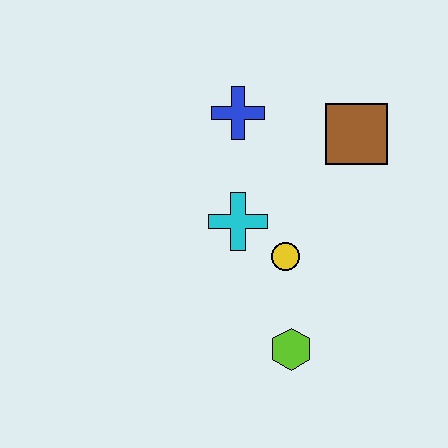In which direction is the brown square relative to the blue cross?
The brown square is to the right of the blue cross.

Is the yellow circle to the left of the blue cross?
No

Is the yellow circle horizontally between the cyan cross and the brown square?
Yes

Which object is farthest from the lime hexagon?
The blue cross is farthest from the lime hexagon.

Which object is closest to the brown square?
The blue cross is closest to the brown square.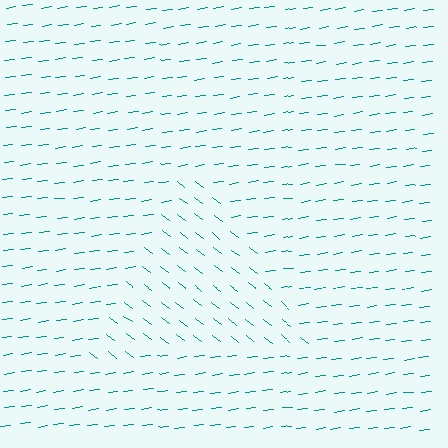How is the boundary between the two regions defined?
The boundary is defined purely by a change in line orientation (approximately 45 degrees difference). All lines are the same color and thickness.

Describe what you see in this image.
The image is filled with small teal line segments. A triangle region in the image has lines oriented differently from the surrounding lines, creating a visible texture boundary.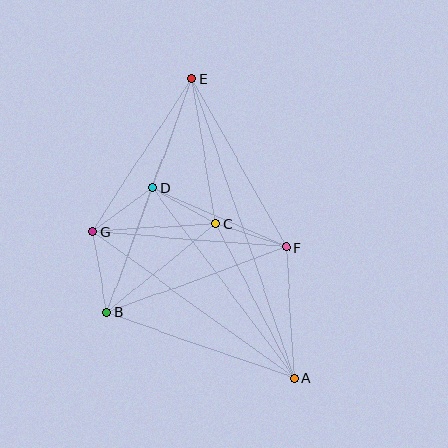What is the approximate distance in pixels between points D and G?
The distance between D and G is approximately 75 pixels.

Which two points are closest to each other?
Points C and D are closest to each other.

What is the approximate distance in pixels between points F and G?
The distance between F and G is approximately 194 pixels.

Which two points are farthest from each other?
Points A and E are farthest from each other.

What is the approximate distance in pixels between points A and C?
The distance between A and C is approximately 173 pixels.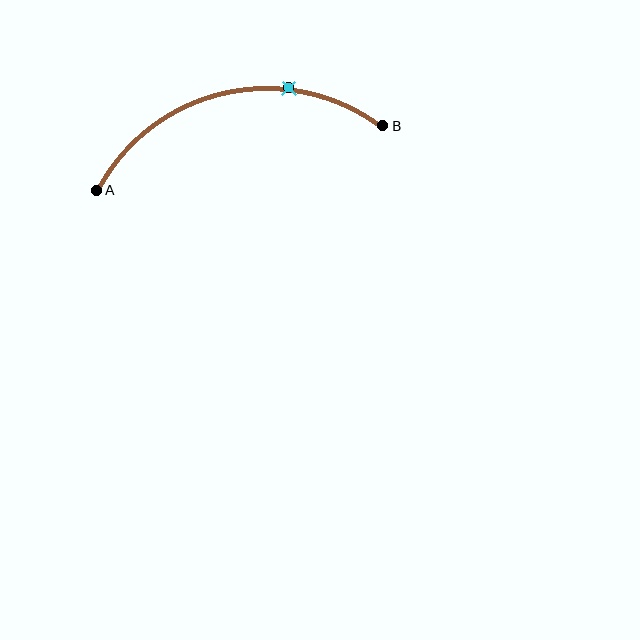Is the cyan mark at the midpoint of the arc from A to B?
No. The cyan mark lies on the arc but is closer to endpoint B. The arc midpoint would be at the point on the curve equidistant along the arc from both A and B.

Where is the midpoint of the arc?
The arc midpoint is the point on the curve farthest from the straight line joining A and B. It sits above that line.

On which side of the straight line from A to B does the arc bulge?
The arc bulges above the straight line connecting A and B.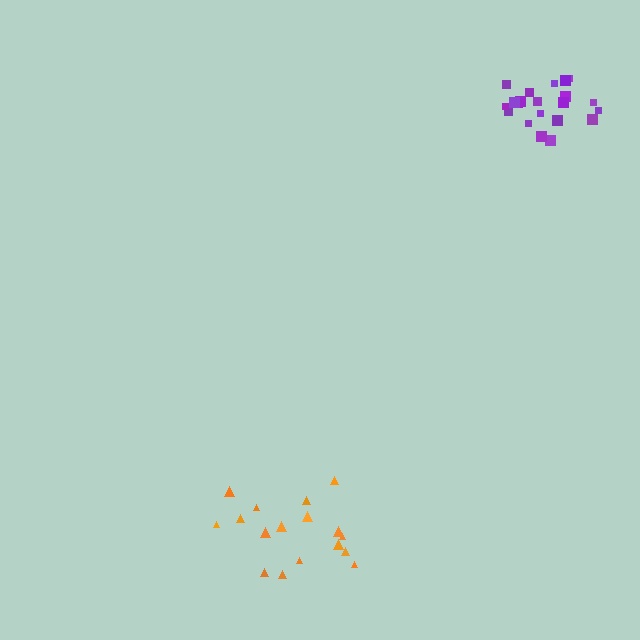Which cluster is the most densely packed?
Purple.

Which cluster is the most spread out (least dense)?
Orange.